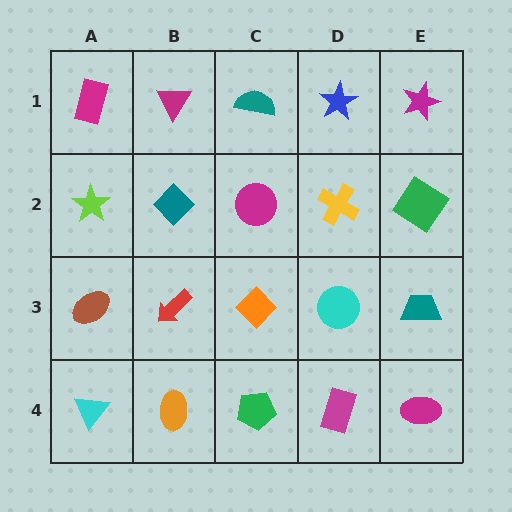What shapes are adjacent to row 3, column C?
A magenta circle (row 2, column C), a green pentagon (row 4, column C), a red arrow (row 3, column B), a cyan circle (row 3, column D).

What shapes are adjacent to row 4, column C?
An orange diamond (row 3, column C), an orange ellipse (row 4, column B), a magenta rectangle (row 4, column D).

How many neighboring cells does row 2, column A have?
3.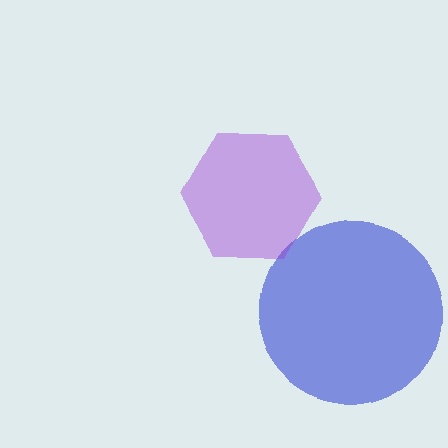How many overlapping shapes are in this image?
There are 2 overlapping shapes in the image.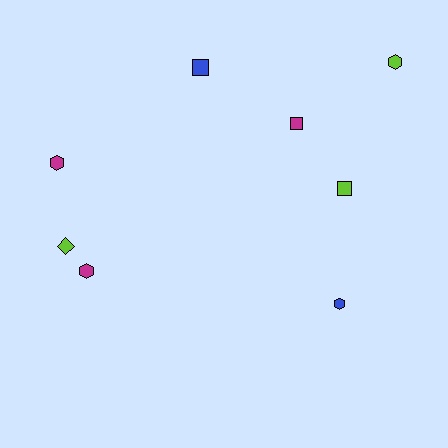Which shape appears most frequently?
Hexagon, with 4 objects.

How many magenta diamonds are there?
There are no magenta diamonds.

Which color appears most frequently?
Lime, with 3 objects.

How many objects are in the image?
There are 8 objects.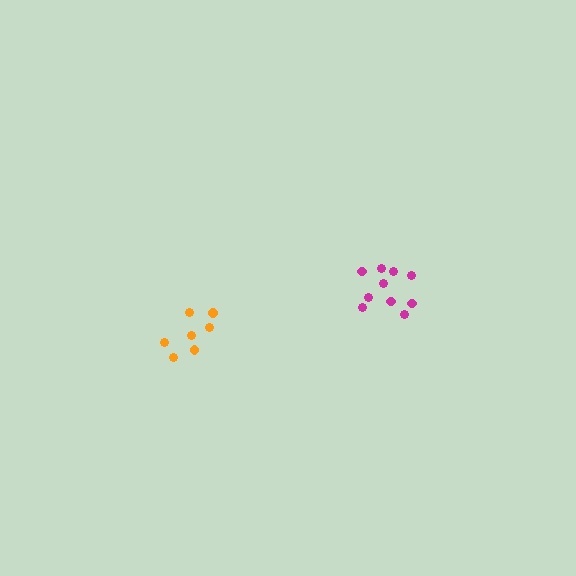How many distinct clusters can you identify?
There are 2 distinct clusters.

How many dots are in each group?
Group 1: 10 dots, Group 2: 7 dots (17 total).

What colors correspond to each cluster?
The clusters are colored: magenta, orange.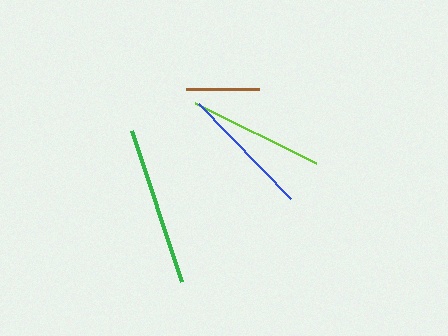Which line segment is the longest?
The green line is the longest at approximately 159 pixels.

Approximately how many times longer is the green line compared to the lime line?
The green line is approximately 1.2 times the length of the lime line.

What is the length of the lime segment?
The lime segment is approximately 136 pixels long.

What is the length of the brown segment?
The brown segment is approximately 73 pixels long.